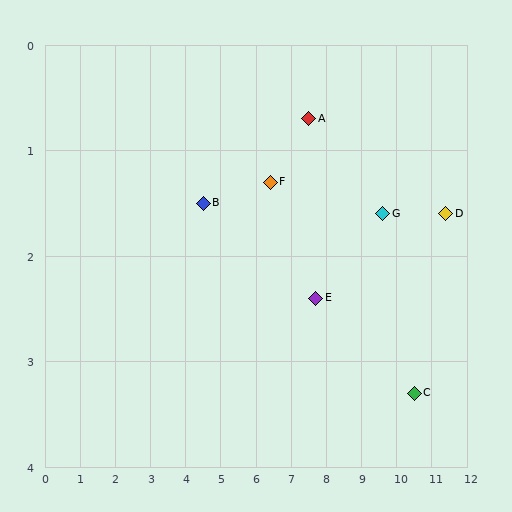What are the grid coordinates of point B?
Point B is at approximately (4.5, 1.5).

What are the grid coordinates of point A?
Point A is at approximately (7.5, 0.7).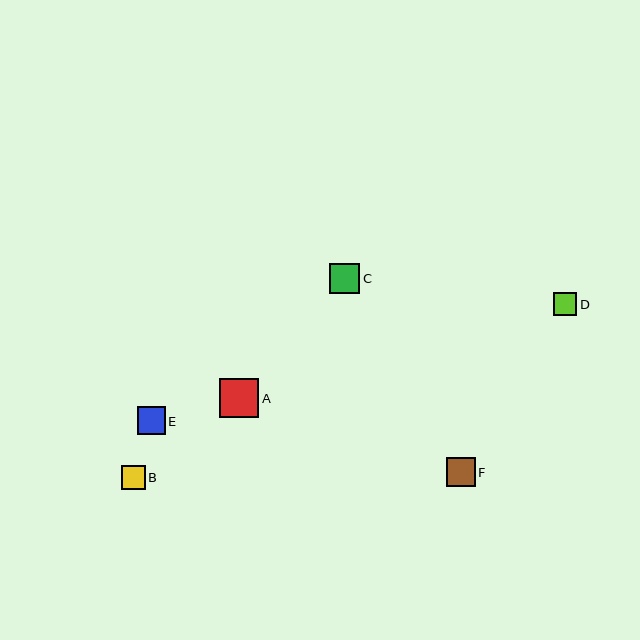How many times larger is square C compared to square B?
Square C is approximately 1.2 times the size of square B.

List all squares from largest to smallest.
From largest to smallest: A, C, F, E, B, D.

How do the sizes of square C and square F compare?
Square C and square F are approximately the same size.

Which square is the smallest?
Square D is the smallest with a size of approximately 23 pixels.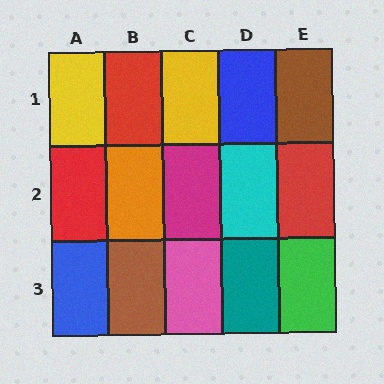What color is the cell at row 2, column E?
Red.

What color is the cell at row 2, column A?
Red.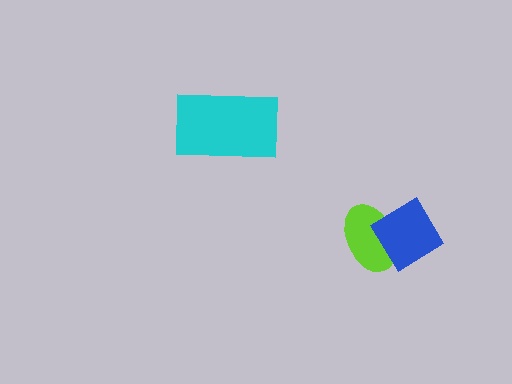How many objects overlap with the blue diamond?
1 object overlaps with the blue diamond.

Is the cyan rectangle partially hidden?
No, no other shape covers it.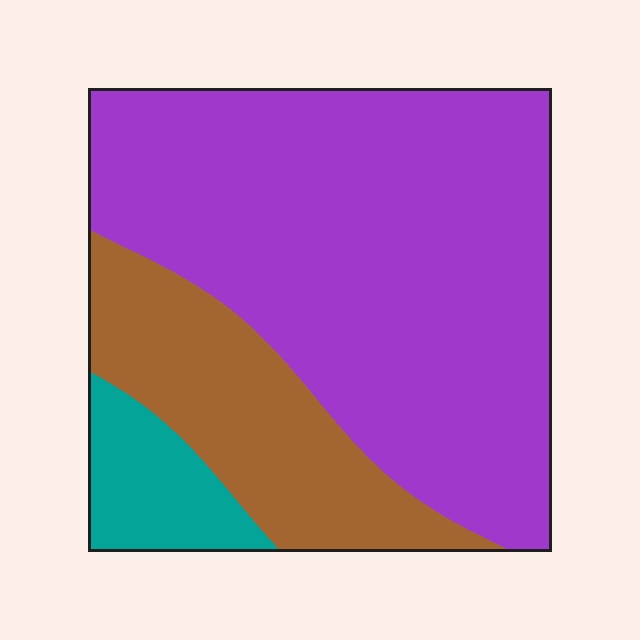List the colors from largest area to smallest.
From largest to smallest: purple, brown, teal.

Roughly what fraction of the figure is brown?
Brown takes up less than a quarter of the figure.